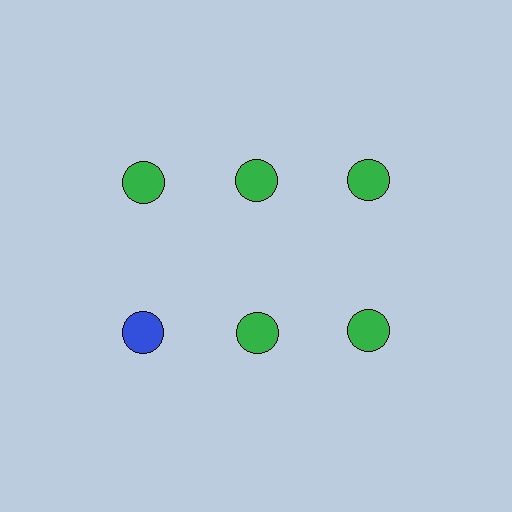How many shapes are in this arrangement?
There are 6 shapes arranged in a grid pattern.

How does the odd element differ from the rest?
It has a different color: blue instead of green.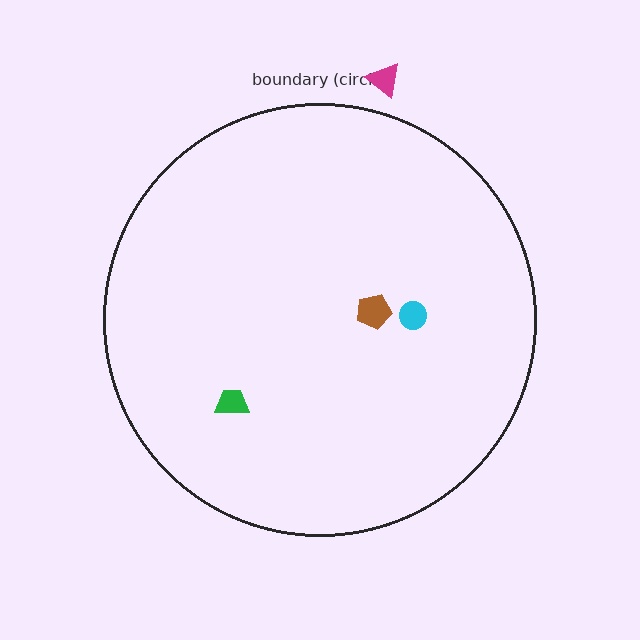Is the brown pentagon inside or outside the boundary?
Inside.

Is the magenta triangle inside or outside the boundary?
Outside.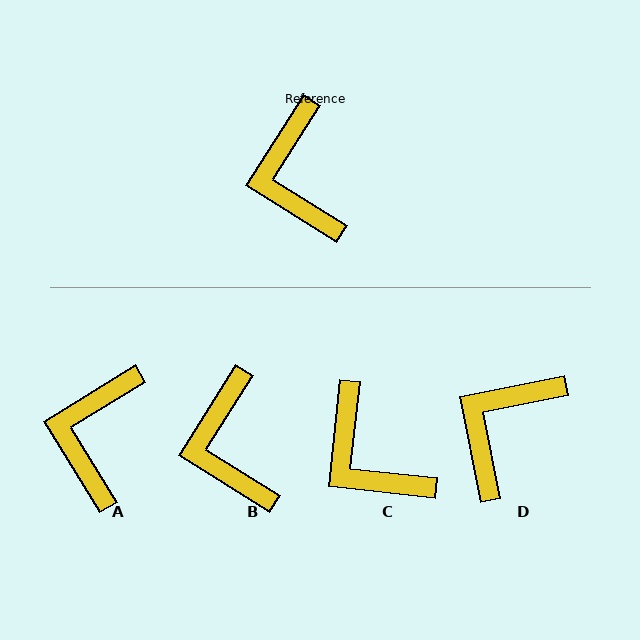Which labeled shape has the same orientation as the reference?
B.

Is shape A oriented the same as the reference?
No, it is off by about 26 degrees.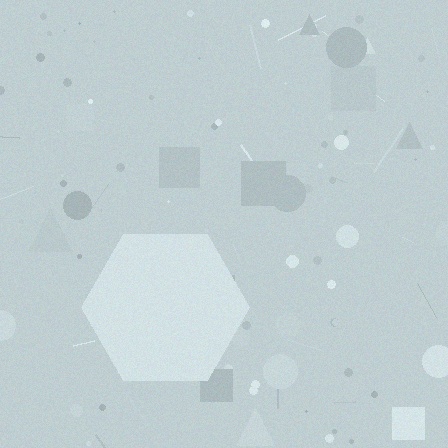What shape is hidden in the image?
A hexagon is hidden in the image.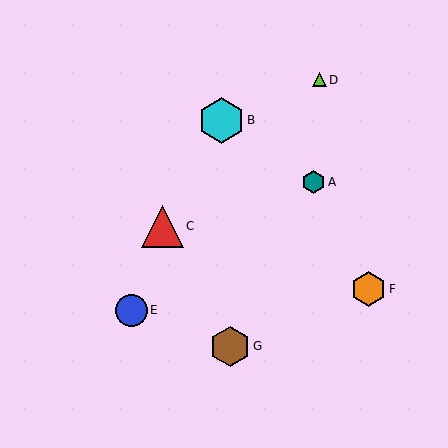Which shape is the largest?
The cyan hexagon (labeled B) is the largest.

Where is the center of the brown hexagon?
The center of the brown hexagon is at (230, 346).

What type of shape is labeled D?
Shape D is a lime triangle.